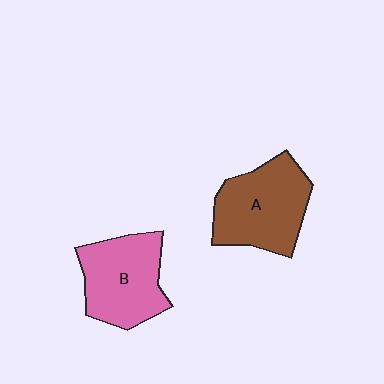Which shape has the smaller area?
Shape B (pink).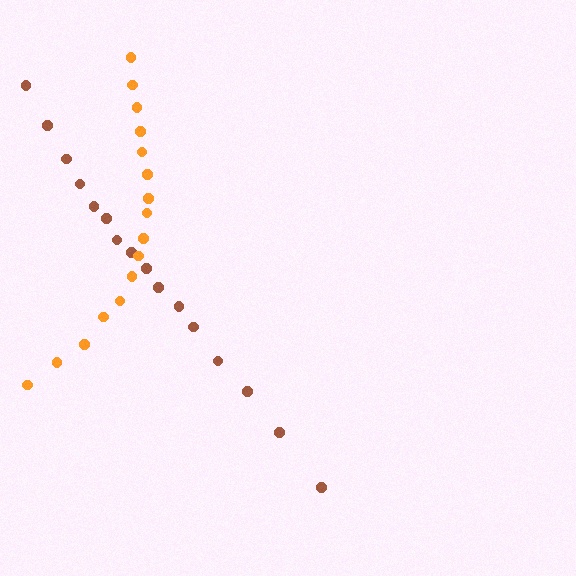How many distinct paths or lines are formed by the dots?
There are 2 distinct paths.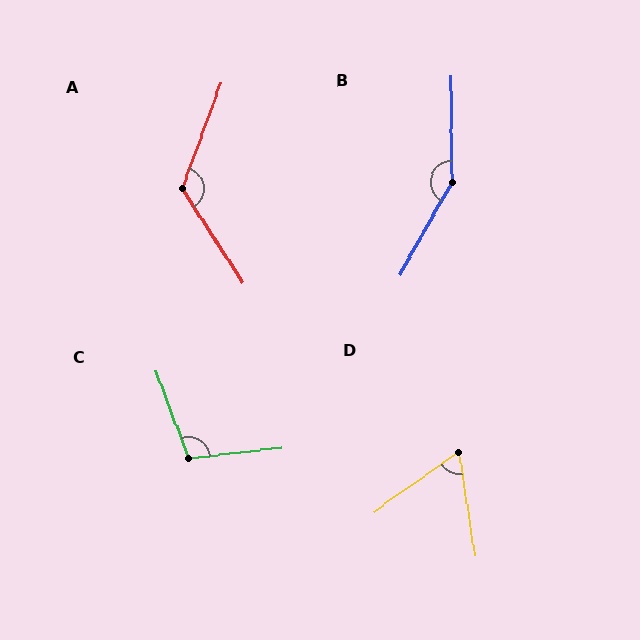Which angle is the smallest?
D, at approximately 63 degrees.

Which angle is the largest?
B, at approximately 150 degrees.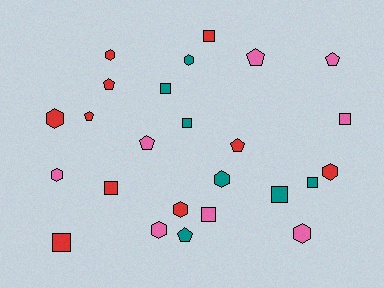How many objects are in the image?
There are 25 objects.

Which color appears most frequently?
Red, with 10 objects.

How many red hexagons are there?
There are 4 red hexagons.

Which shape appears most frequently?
Hexagon, with 9 objects.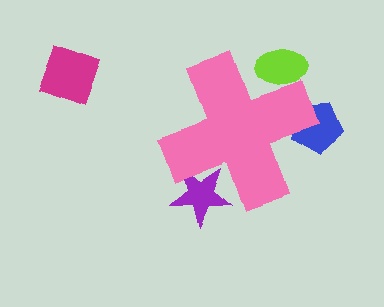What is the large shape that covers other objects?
A pink cross.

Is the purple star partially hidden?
Yes, the purple star is partially hidden behind the pink cross.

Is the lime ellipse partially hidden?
Yes, the lime ellipse is partially hidden behind the pink cross.